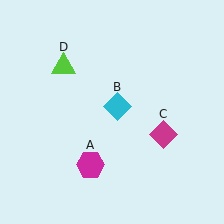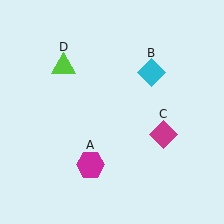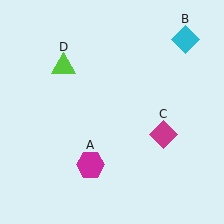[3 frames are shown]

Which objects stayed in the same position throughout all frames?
Magenta hexagon (object A) and magenta diamond (object C) and lime triangle (object D) remained stationary.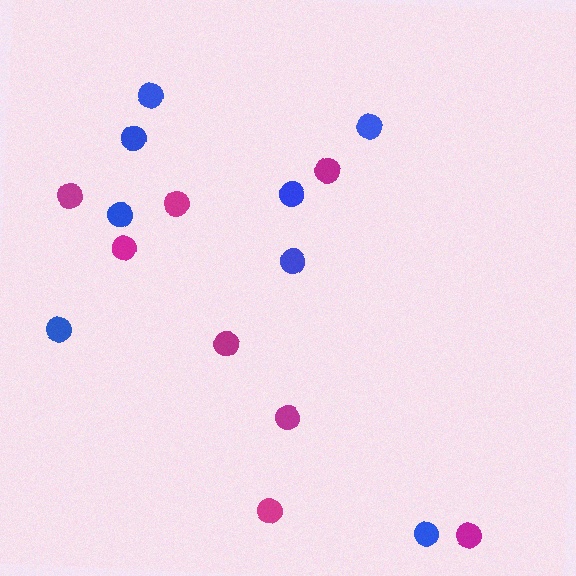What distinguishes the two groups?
There are 2 groups: one group of blue circles (8) and one group of magenta circles (8).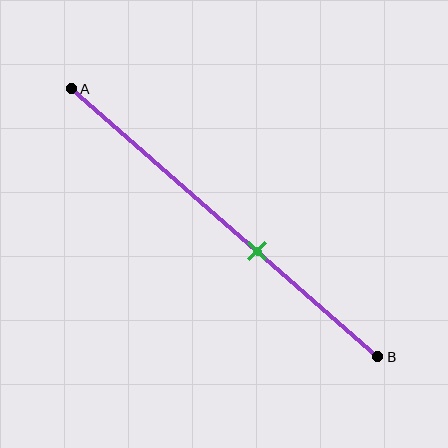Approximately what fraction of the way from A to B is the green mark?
The green mark is approximately 60% of the way from A to B.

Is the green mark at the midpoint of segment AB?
No, the mark is at about 60% from A, not at the 50% midpoint.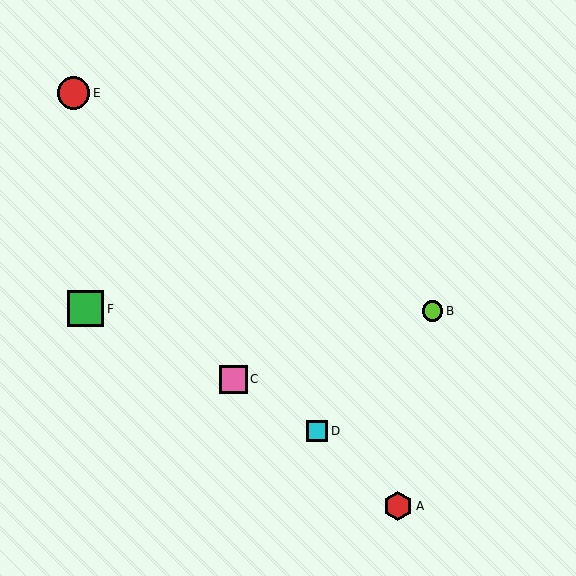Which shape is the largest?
The green square (labeled F) is the largest.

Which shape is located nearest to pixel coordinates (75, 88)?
The red circle (labeled E) at (73, 93) is nearest to that location.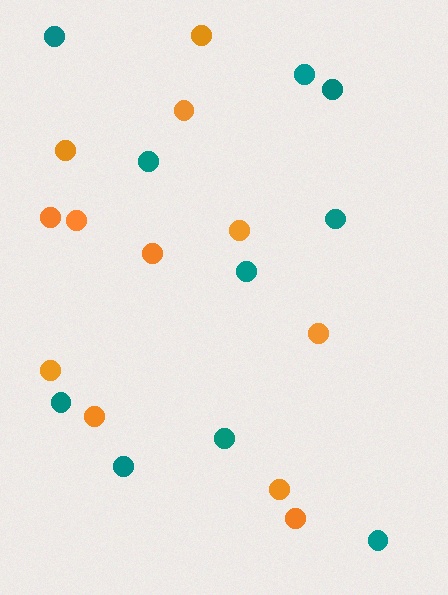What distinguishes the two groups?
There are 2 groups: one group of teal circles (10) and one group of orange circles (12).